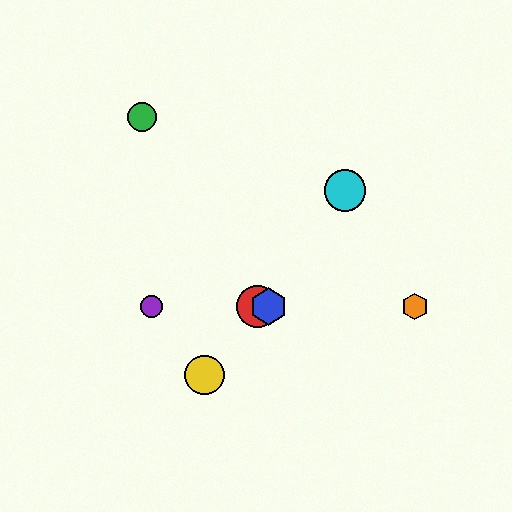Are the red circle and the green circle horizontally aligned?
No, the red circle is at y≈307 and the green circle is at y≈117.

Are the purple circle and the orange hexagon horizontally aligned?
Yes, both are at y≈307.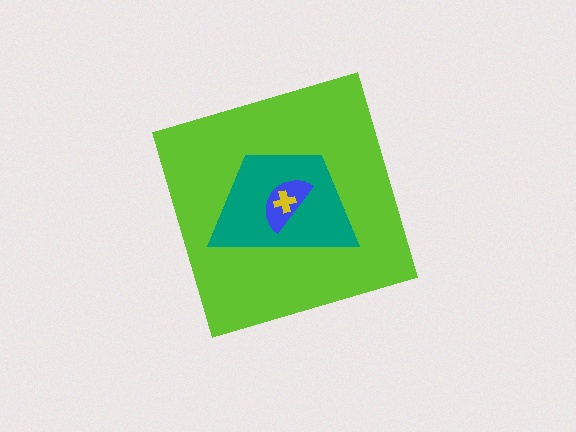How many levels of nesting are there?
4.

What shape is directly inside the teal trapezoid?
The blue semicircle.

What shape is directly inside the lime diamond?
The teal trapezoid.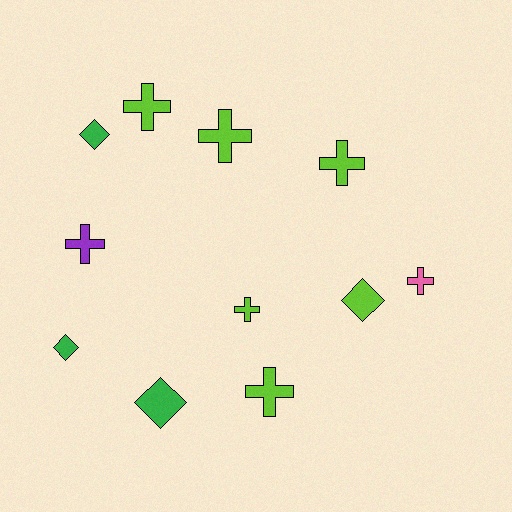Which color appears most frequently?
Lime, with 6 objects.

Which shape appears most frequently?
Cross, with 7 objects.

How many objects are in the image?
There are 11 objects.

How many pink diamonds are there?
There are no pink diamonds.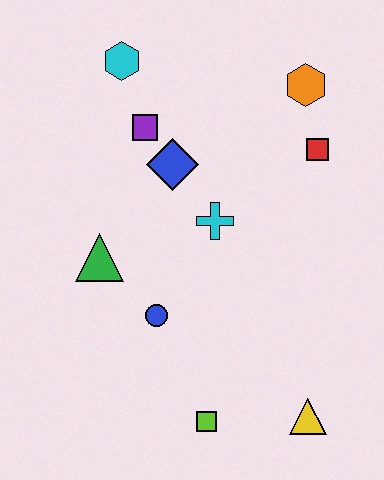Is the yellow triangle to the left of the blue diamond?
No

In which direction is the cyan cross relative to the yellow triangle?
The cyan cross is above the yellow triangle.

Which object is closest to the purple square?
The blue diamond is closest to the purple square.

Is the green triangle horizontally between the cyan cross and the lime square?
No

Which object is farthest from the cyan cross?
The yellow triangle is farthest from the cyan cross.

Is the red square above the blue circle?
Yes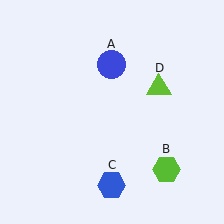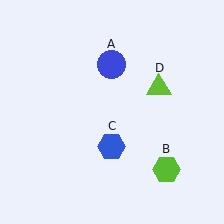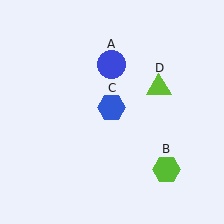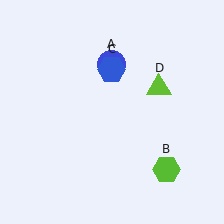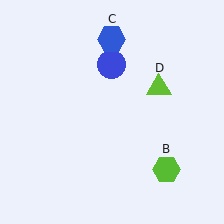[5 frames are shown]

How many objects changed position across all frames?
1 object changed position: blue hexagon (object C).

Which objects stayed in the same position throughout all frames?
Blue circle (object A) and lime hexagon (object B) and lime triangle (object D) remained stationary.